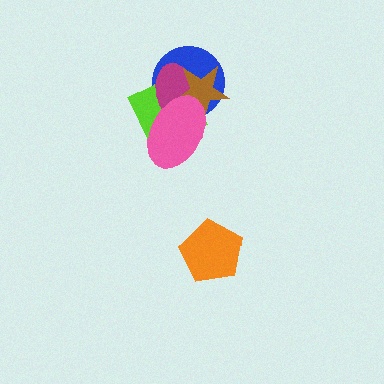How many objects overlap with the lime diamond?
4 objects overlap with the lime diamond.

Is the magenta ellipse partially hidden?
Yes, it is partially covered by another shape.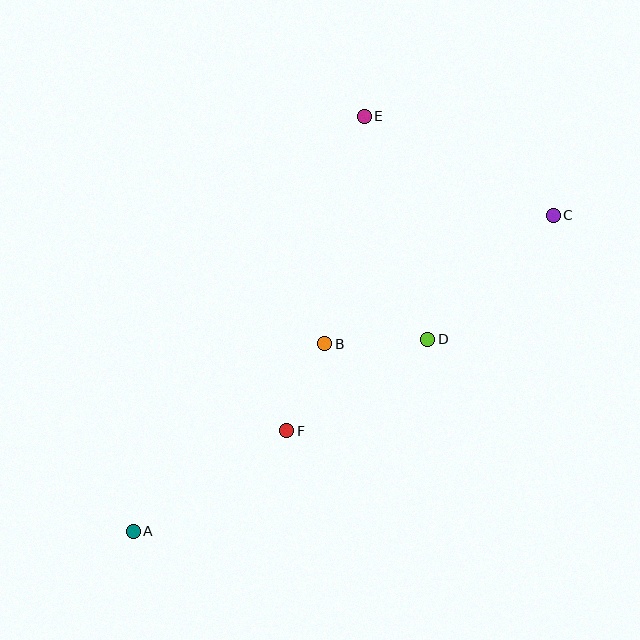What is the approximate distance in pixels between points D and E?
The distance between D and E is approximately 232 pixels.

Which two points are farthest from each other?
Points A and C are farthest from each other.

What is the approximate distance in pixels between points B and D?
The distance between B and D is approximately 103 pixels.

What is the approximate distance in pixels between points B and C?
The distance between B and C is approximately 262 pixels.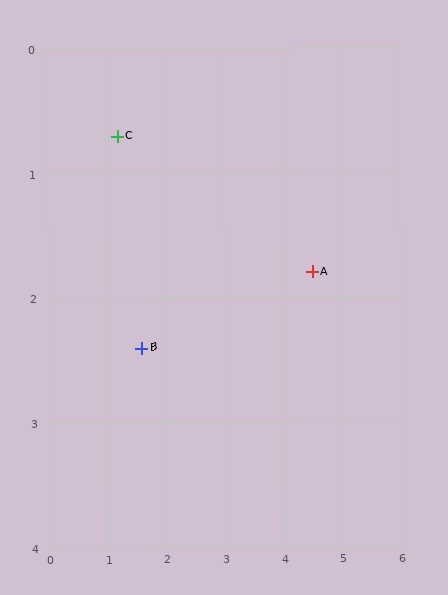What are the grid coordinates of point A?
Point A is at approximately (4.5, 1.8).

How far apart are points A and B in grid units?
Points A and B are about 3.0 grid units apart.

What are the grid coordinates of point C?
Point C is at approximately (1.2, 0.7).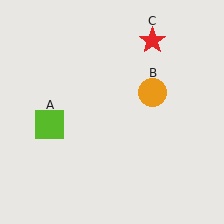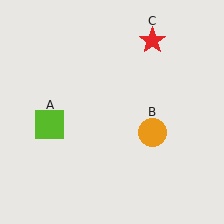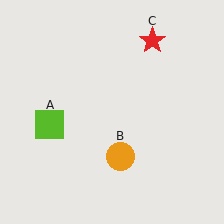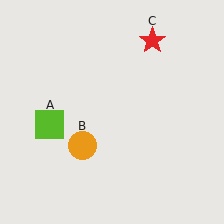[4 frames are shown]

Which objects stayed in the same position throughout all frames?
Lime square (object A) and red star (object C) remained stationary.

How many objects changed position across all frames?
1 object changed position: orange circle (object B).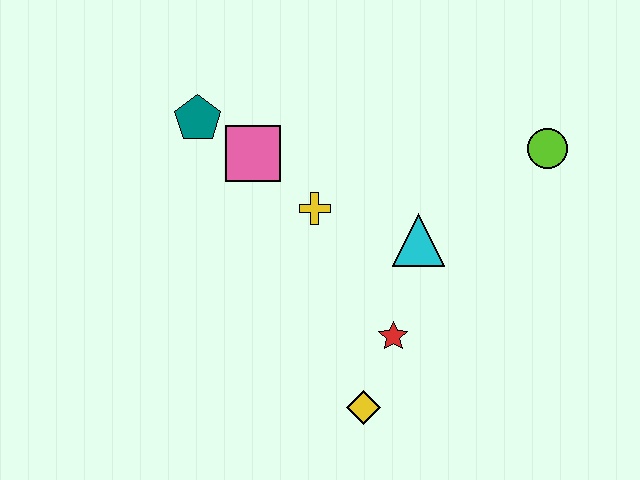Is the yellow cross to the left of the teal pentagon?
No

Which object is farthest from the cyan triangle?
The teal pentagon is farthest from the cyan triangle.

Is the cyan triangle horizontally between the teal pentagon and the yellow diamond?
No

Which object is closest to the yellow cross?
The pink square is closest to the yellow cross.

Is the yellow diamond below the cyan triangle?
Yes